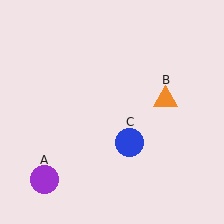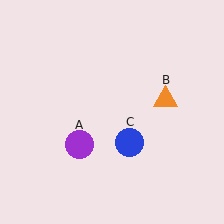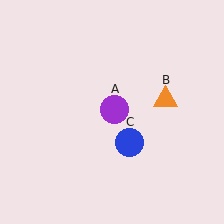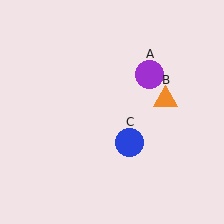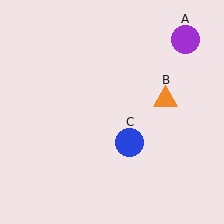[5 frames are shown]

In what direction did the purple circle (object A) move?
The purple circle (object A) moved up and to the right.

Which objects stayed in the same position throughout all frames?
Orange triangle (object B) and blue circle (object C) remained stationary.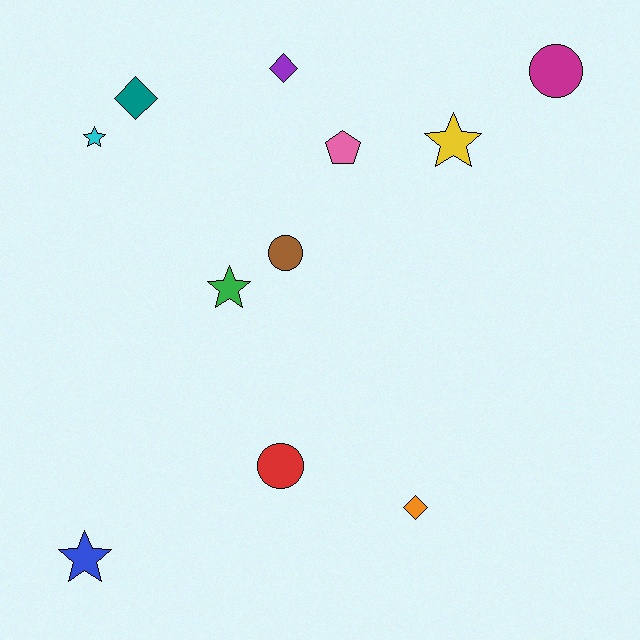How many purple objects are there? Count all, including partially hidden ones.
There is 1 purple object.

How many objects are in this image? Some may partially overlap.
There are 11 objects.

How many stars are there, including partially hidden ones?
There are 4 stars.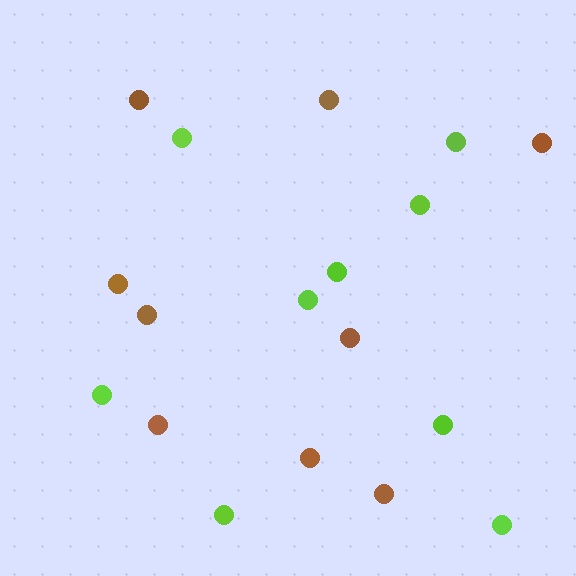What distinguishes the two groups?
There are 2 groups: one group of brown circles (9) and one group of lime circles (9).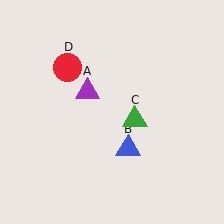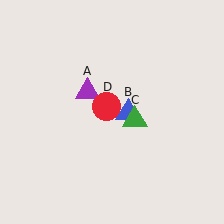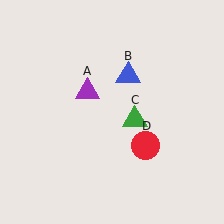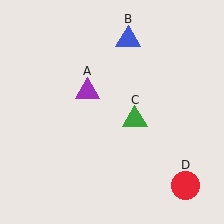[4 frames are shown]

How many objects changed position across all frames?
2 objects changed position: blue triangle (object B), red circle (object D).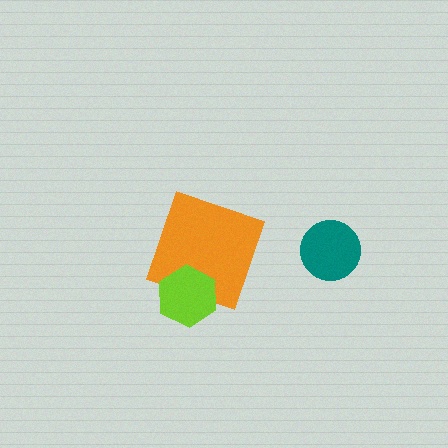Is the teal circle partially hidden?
No, no other shape covers it.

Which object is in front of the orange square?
The lime hexagon is in front of the orange square.